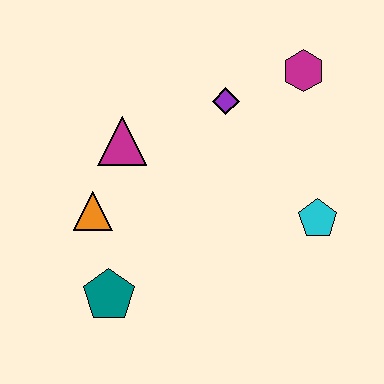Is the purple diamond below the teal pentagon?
No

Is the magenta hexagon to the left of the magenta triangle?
No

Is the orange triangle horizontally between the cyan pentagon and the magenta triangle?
No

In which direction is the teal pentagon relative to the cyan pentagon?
The teal pentagon is to the left of the cyan pentagon.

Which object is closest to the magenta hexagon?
The purple diamond is closest to the magenta hexagon.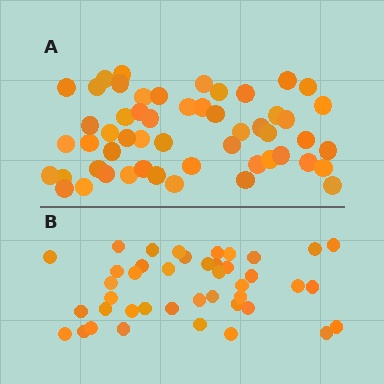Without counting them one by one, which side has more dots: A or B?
Region A (the top region) has more dots.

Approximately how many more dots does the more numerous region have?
Region A has roughly 12 or so more dots than region B.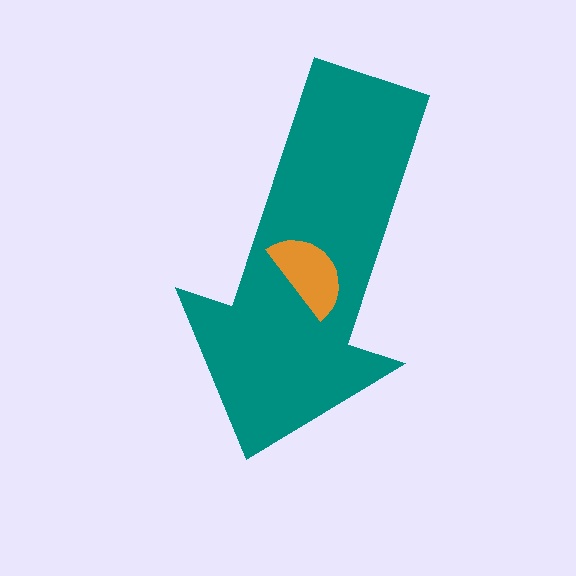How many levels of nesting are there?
2.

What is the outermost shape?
The teal arrow.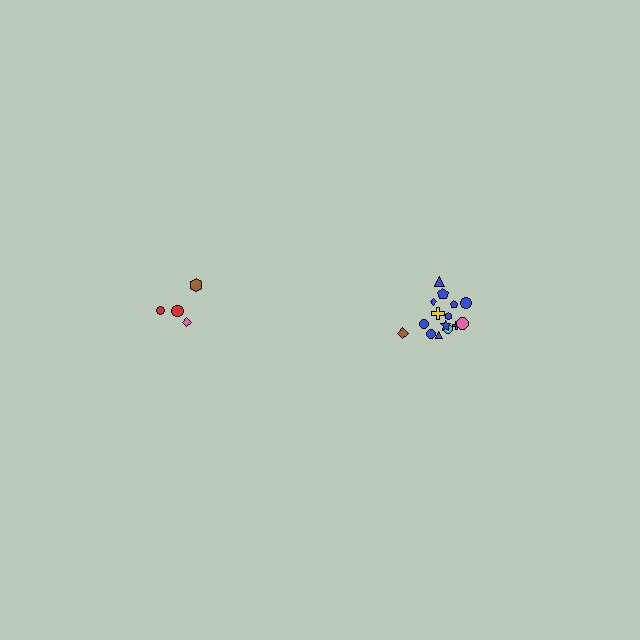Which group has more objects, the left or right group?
The right group.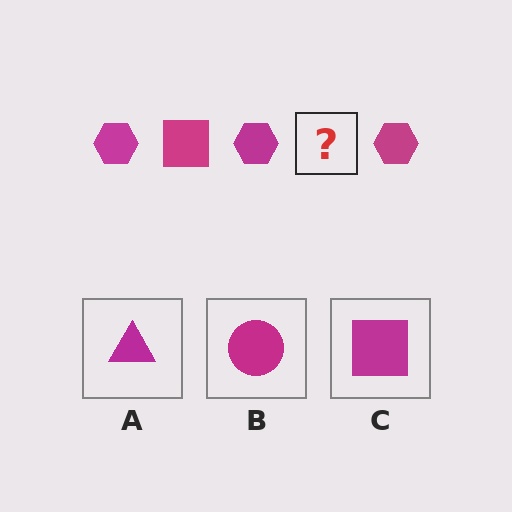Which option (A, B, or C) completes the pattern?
C.